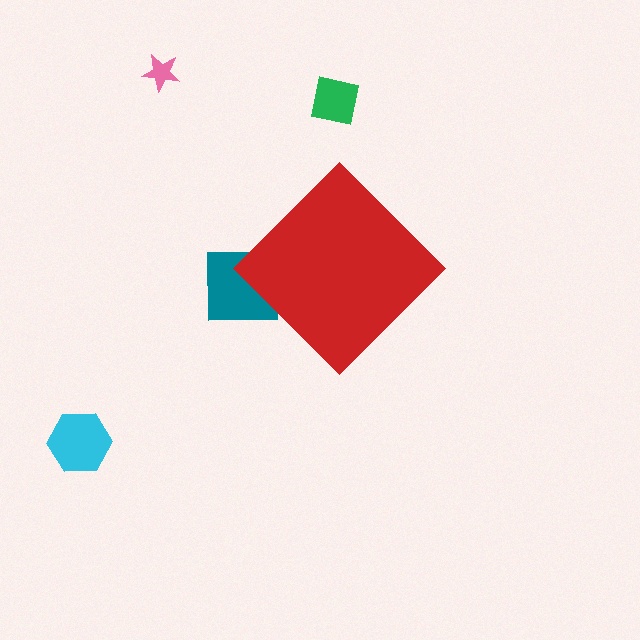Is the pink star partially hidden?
No, the pink star is fully visible.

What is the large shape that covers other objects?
A red diamond.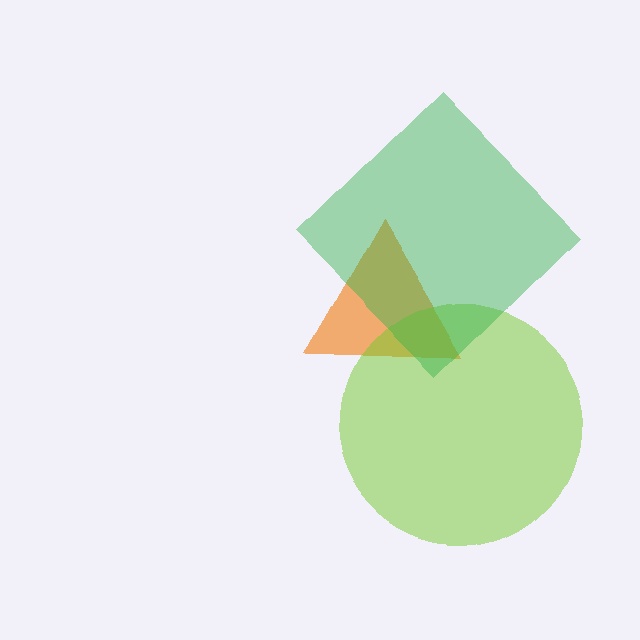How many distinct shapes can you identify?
There are 3 distinct shapes: an orange triangle, a lime circle, a green diamond.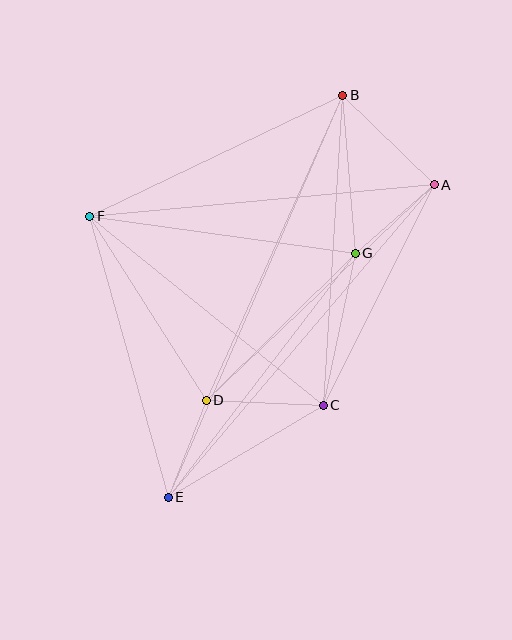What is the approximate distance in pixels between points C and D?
The distance between C and D is approximately 117 pixels.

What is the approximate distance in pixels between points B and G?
The distance between B and G is approximately 158 pixels.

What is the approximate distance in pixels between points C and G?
The distance between C and G is approximately 155 pixels.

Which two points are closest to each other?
Points D and E are closest to each other.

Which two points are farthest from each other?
Points B and E are farthest from each other.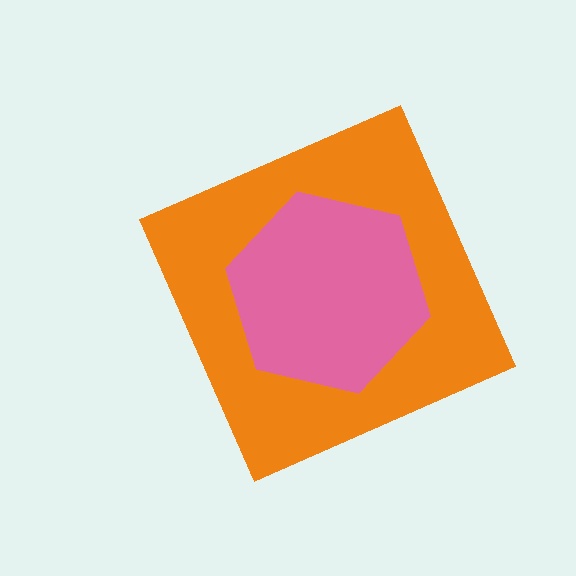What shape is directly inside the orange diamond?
The pink hexagon.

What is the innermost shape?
The pink hexagon.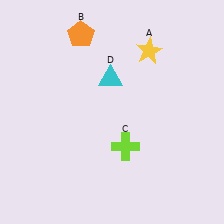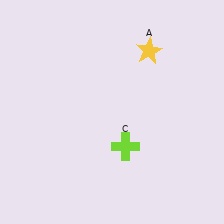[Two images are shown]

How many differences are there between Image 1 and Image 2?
There are 2 differences between the two images.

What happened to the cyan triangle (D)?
The cyan triangle (D) was removed in Image 2. It was in the top-left area of Image 1.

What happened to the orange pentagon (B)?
The orange pentagon (B) was removed in Image 2. It was in the top-left area of Image 1.